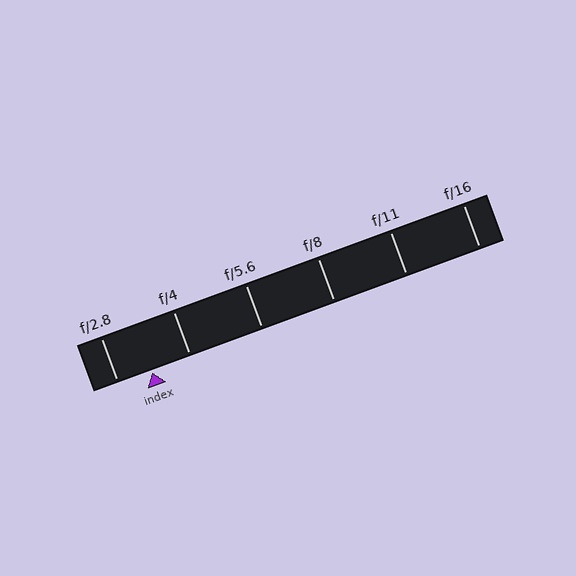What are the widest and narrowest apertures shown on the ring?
The widest aperture shown is f/2.8 and the narrowest is f/16.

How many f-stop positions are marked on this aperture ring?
There are 6 f-stop positions marked.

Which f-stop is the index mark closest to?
The index mark is closest to f/2.8.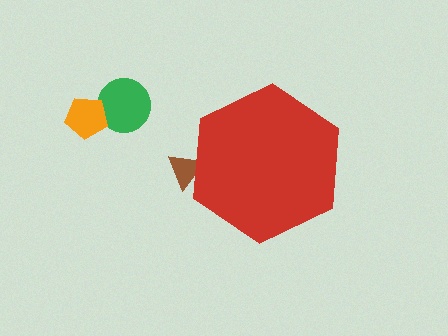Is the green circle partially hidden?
No, the green circle is fully visible.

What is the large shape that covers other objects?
A red hexagon.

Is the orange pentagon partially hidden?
No, the orange pentagon is fully visible.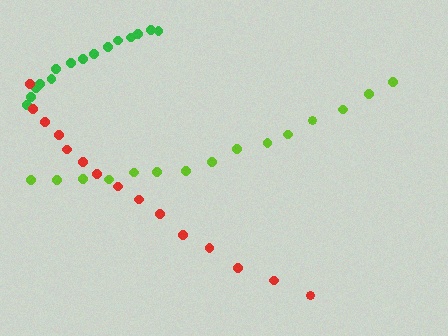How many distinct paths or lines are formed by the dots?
There are 3 distinct paths.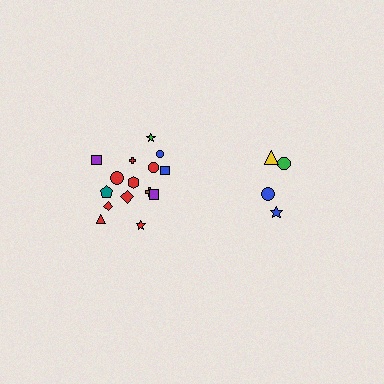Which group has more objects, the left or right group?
The left group.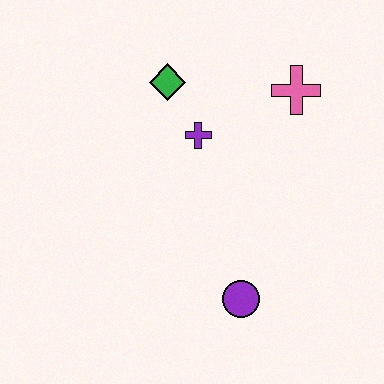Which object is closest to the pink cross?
The purple cross is closest to the pink cross.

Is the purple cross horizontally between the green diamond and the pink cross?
Yes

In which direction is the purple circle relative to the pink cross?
The purple circle is below the pink cross.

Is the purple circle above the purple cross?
No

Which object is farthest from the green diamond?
The purple circle is farthest from the green diamond.